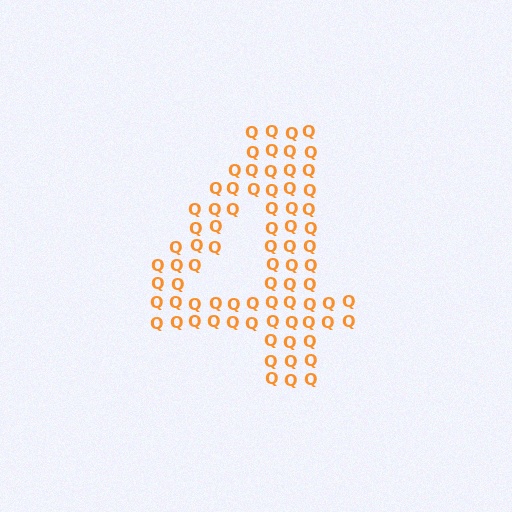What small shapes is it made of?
It is made of small letter Q's.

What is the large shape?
The large shape is the digit 4.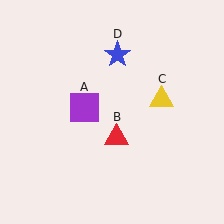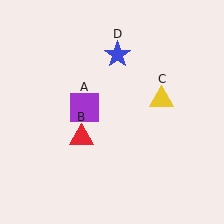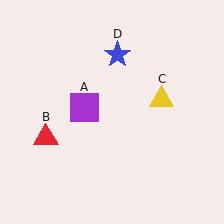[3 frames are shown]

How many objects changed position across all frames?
1 object changed position: red triangle (object B).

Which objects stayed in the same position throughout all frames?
Purple square (object A) and yellow triangle (object C) and blue star (object D) remained stationary.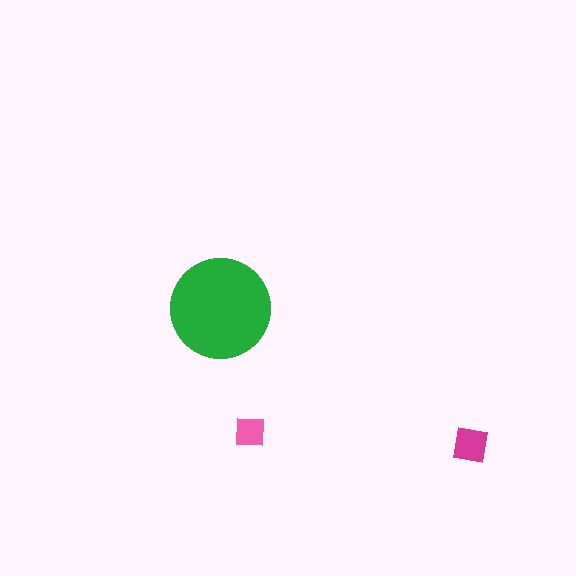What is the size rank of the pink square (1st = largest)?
3rd.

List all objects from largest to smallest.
The green circle, the magenta square, the pink square.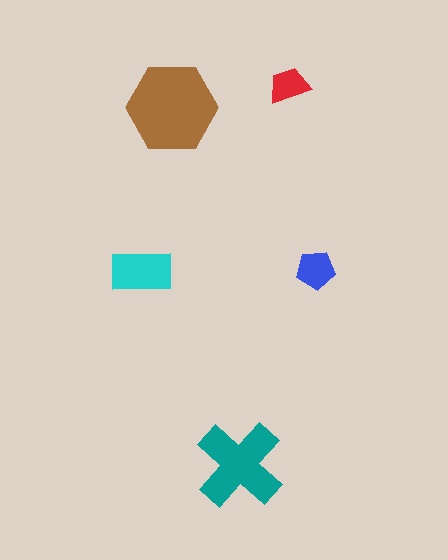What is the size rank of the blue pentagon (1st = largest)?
4th.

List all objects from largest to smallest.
The brown hexagon, the teal cross, the cyan rectangle, the blue pentagon, the red trapezoid.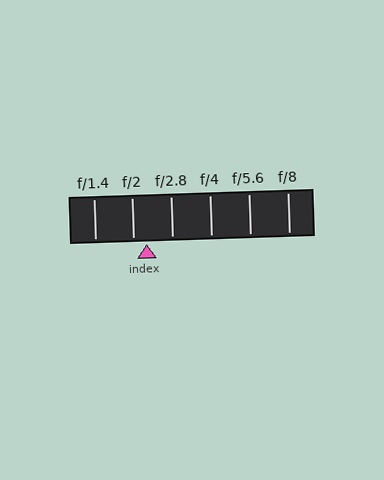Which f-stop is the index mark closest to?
The index mark is closest to f/2.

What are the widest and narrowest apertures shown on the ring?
The widest aperture shown is f/1.4 and the narrowest is f/8.